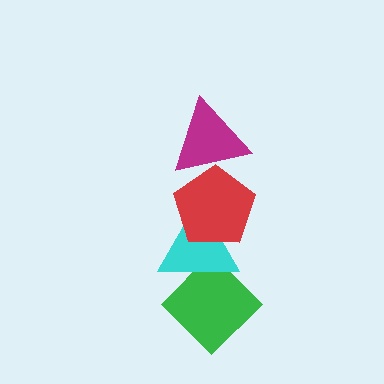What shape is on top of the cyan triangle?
The red pentagon is on top of the cyan triangle.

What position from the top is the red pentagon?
The red pentagon is 2nd from the top.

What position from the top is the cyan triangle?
The cyan triangle is 3rd from the top.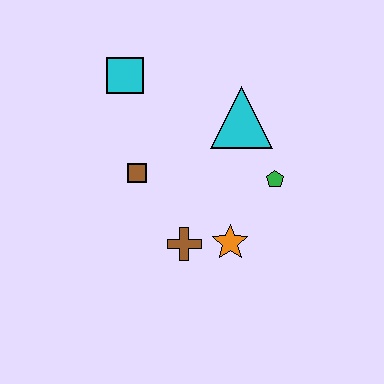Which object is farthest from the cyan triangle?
The brown cross is farthest from the cyan triangle.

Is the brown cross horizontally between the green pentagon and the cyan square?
Yes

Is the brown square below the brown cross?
No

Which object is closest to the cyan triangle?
The green pentagon is closest to the cyan triangle.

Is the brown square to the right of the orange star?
No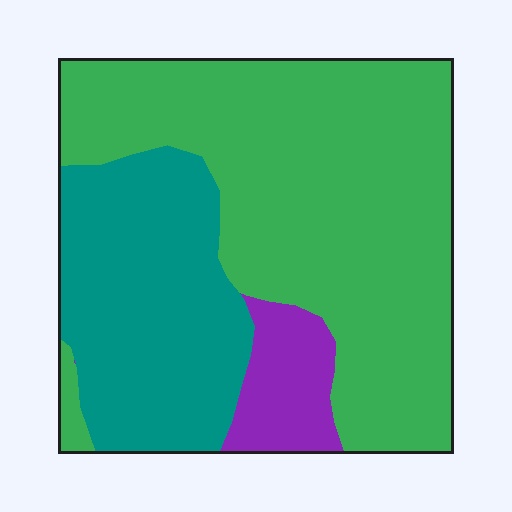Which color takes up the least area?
Purple, at roughly 10%.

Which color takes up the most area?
Green, at roughly 60%.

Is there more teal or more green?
Green.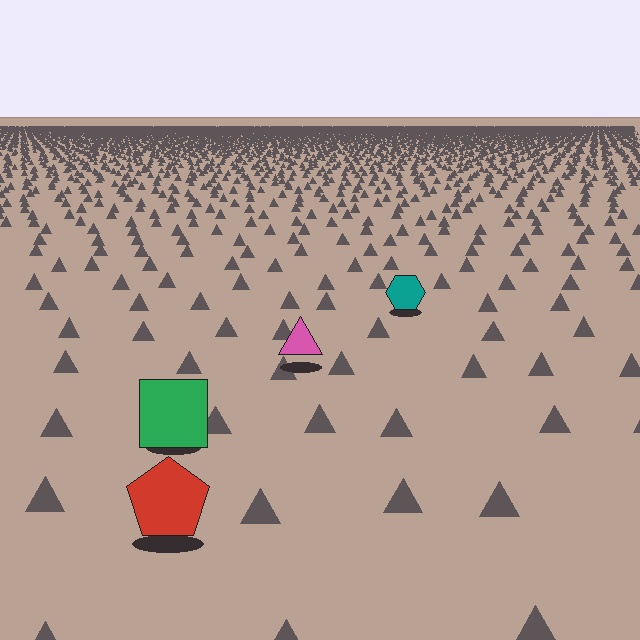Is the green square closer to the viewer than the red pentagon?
No. The red pentagon is closer — you can tell from the texture gradient: the ground texture is coarser near it.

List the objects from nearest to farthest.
From nearest to farthest: the red pentagon, the green square, the pink triangle, the teal hexagon.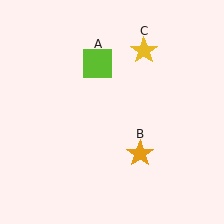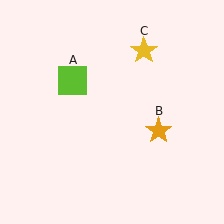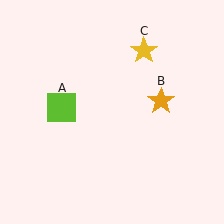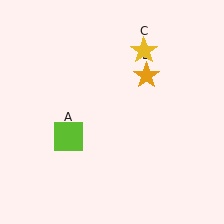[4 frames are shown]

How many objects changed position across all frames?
2 objects changed position: lime square (object A), orange star (object B).